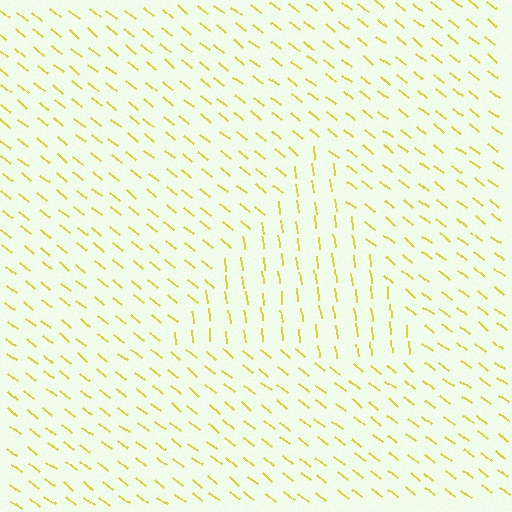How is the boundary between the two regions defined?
The boundary is defined purely by a change in line orientation (approximately 45 degrees difference). All lines are the same color and thickness.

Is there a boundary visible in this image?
Yes, there is a texture boundary formed by a change in line orientation.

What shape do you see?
I see a triangle.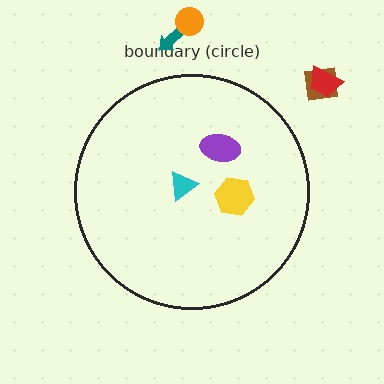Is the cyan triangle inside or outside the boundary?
Inside.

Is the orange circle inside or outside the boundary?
Outside.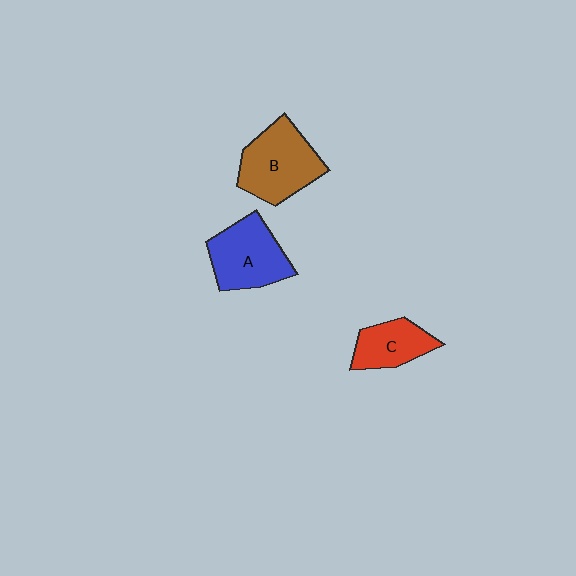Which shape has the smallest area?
Shape C (red).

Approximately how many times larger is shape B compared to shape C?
Approximately 1.6 times.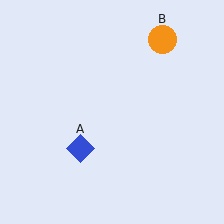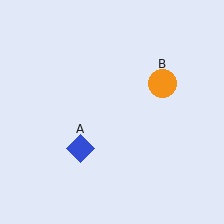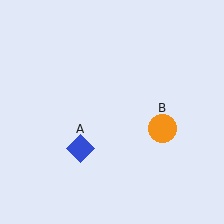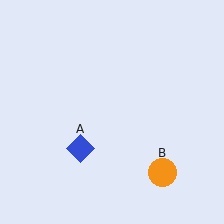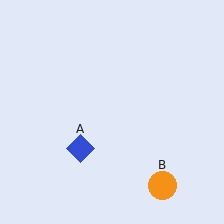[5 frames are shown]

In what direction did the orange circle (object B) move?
The orange circle (object B) moved down.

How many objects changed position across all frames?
1 object changed position: orange circle (object B).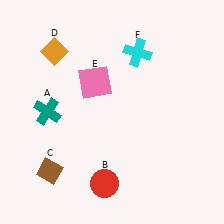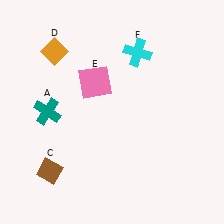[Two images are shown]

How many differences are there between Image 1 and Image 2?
There is 1 difference between the two images.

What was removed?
The red circle (B) was removed in Image 2.